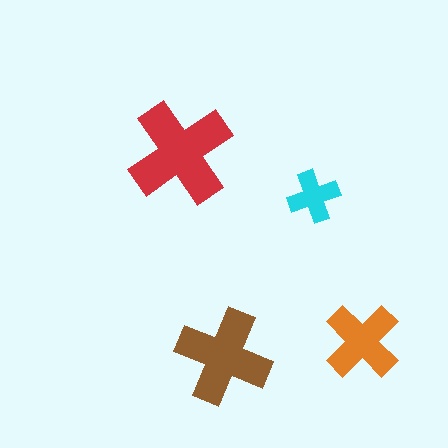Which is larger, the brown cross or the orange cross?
The brown one.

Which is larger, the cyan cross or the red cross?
The red one.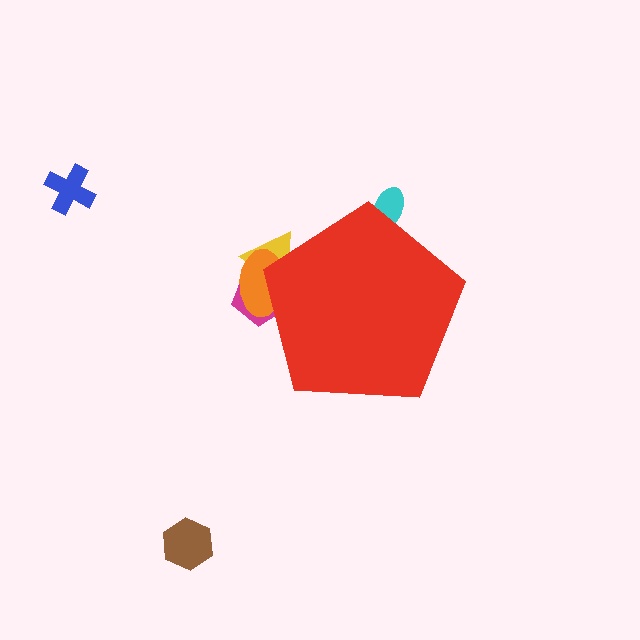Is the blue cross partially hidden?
No, the blue cross is fully visible.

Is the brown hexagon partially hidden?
No, the brown hexagon is fully visible.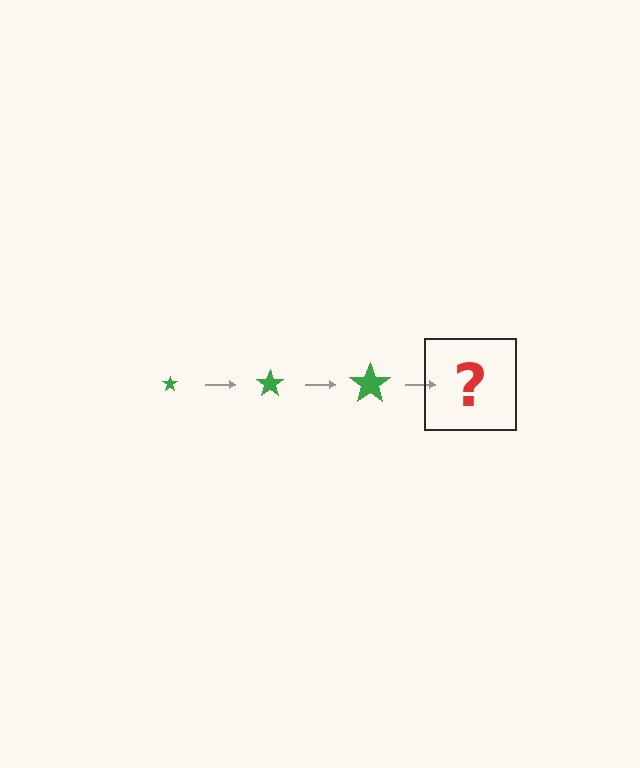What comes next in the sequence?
The next element should be a green star, larger than the previous one.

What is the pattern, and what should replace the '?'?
The pattern is that the star gets progressively larger each step. The '?' should be a green star, larger than the previous one.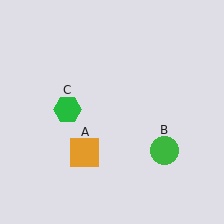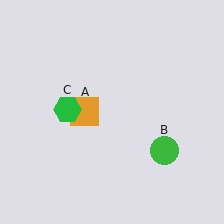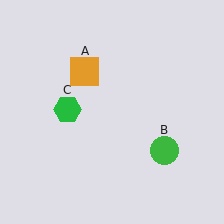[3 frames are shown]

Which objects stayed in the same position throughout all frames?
Green circle (object B) and green hexagon (object C) remained stationary.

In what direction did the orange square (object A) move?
The orange square (object A) moved up.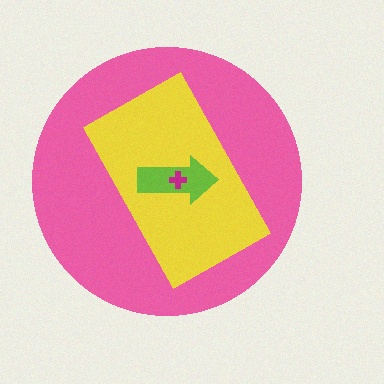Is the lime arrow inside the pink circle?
Yes.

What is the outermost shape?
The pink circle.